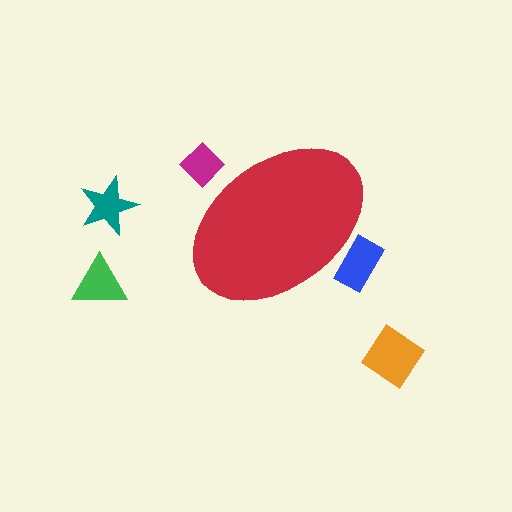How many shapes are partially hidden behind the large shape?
2 shapes are partially hidden.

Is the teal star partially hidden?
No, the teal star is fully visible.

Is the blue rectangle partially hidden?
Yes, the blue rectangle is partially hidden behind the red ellipse.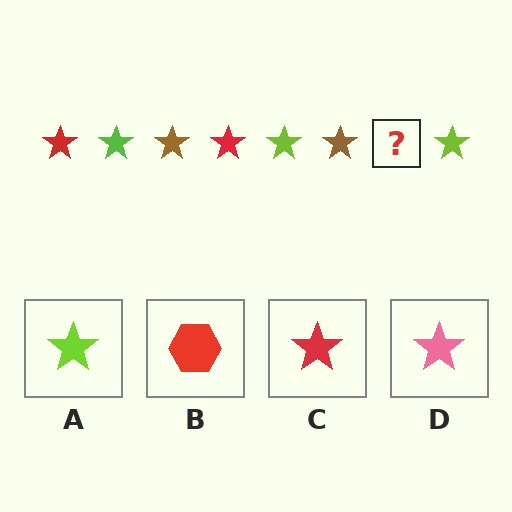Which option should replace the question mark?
Option C.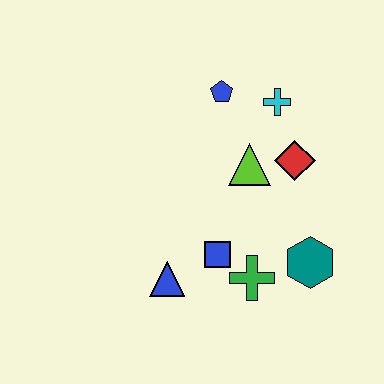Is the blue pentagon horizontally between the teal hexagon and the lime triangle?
No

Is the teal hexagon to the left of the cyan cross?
No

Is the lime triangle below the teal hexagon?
No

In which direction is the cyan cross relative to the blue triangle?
The cyan cross is above the blue triangle.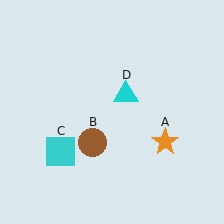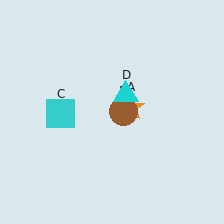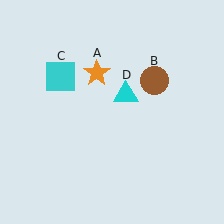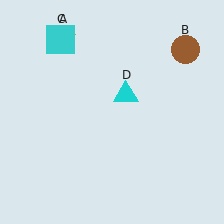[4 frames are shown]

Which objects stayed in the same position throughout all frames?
Cyan triangle (object D) remained stationary.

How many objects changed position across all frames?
3 objects changed position: orange star (object A), brown circle (object B), cyan square (object C).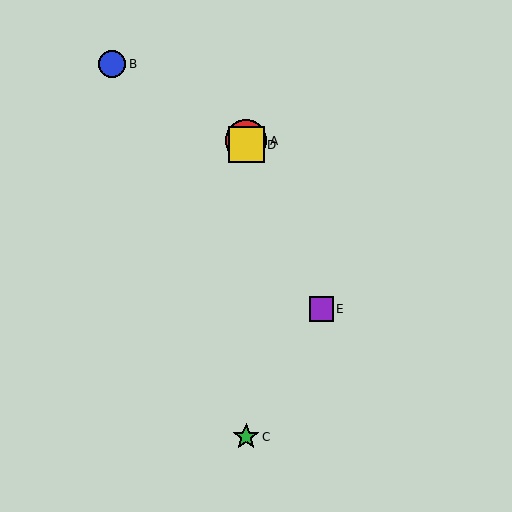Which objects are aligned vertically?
Objects A, C, D are aligned vertically.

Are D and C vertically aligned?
Yes, both are at x≈246.